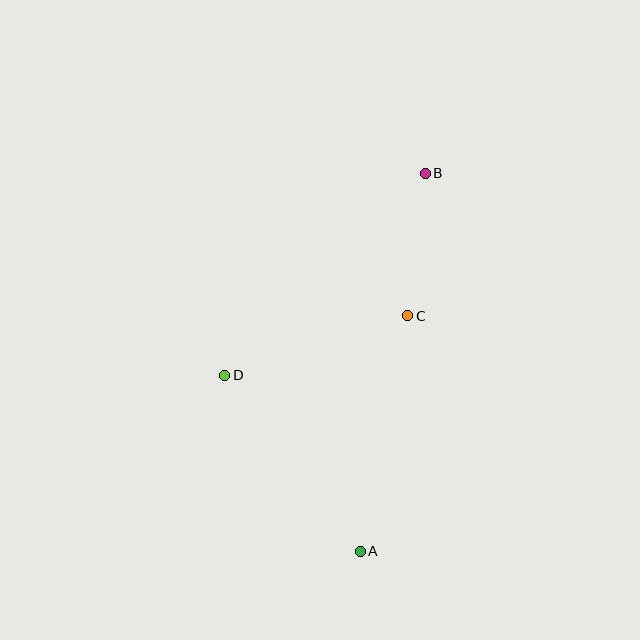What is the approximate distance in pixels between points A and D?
The distance between A and D is approximately 222 pixels.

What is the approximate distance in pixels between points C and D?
The distance between C and D is approximately 193 pixels.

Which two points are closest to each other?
Points B and C are closest to each other.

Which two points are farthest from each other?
Points A and B are farthest from each other.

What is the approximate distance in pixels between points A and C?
The distance between A and C is approximately 240 pixels.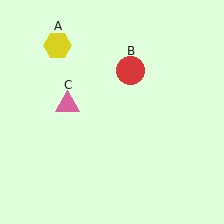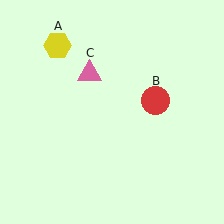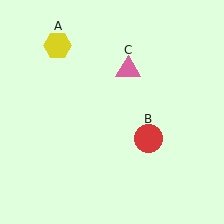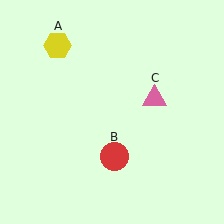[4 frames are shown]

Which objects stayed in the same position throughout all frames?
Yellow hexagon (object A) remained stationary.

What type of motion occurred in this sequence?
The red circle (object B), pink triangle (object C) rotated clockwise around the center of the scene.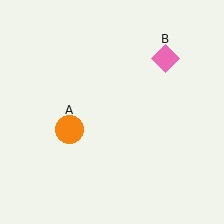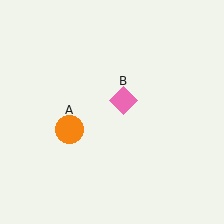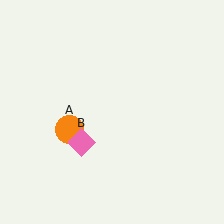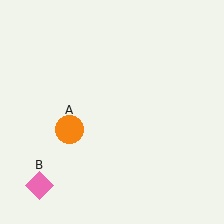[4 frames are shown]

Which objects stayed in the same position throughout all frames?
Orange circle (object A) remained stationary.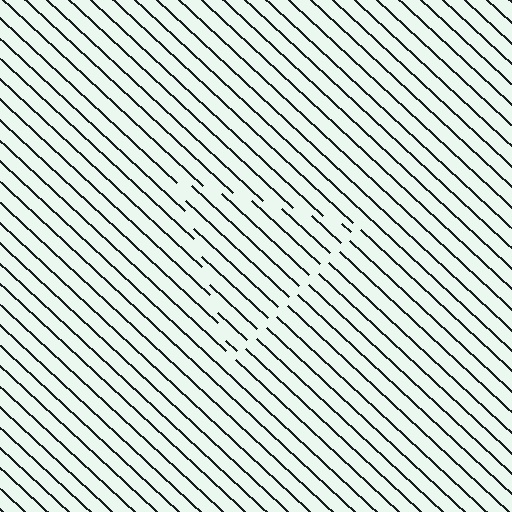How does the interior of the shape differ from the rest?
The interior of the shape contains the same grating, shifted by half a period — the contour is defined by the phase discontinuity where line-ends from the inner and outer gratings abut.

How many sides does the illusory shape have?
3 sides — the line-ends trace a triangle.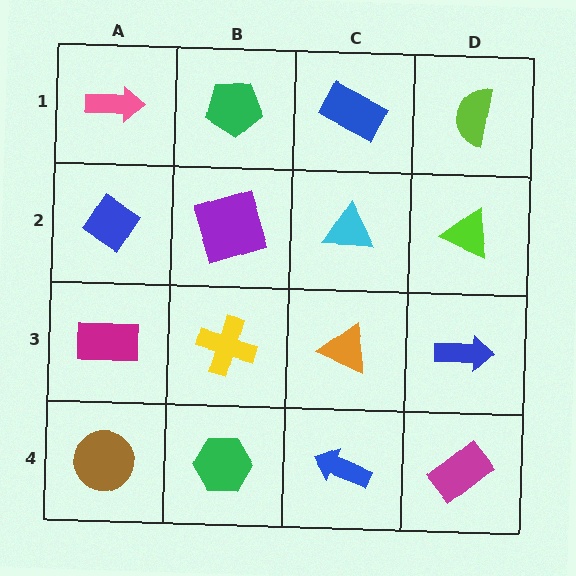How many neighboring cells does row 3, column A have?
3.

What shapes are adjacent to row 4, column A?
A magenta rectangle (row 3, column A), a green hexagon (row 4, column B).